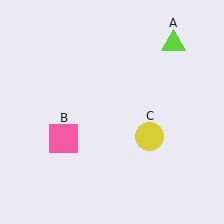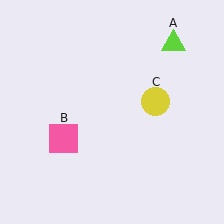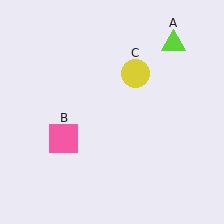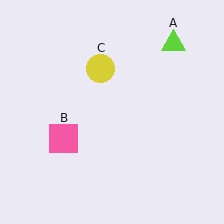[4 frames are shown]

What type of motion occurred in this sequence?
The yellow circle (object C) rotated counterclockwise around the center of the scene.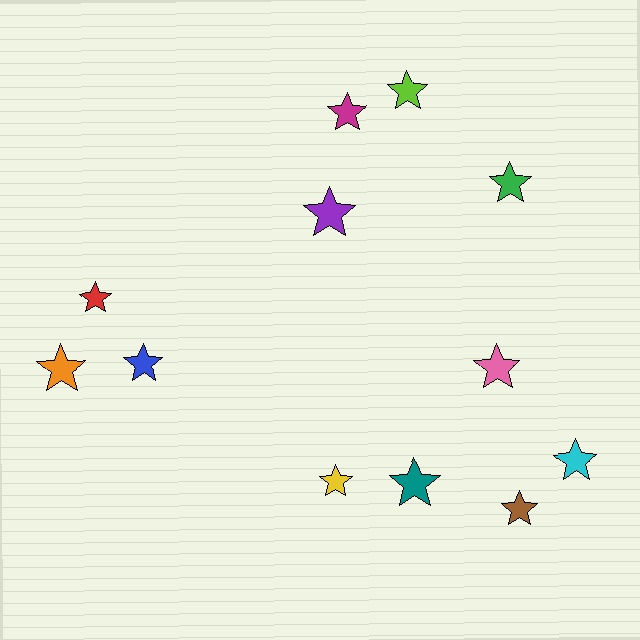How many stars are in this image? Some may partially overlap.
There are 12 stars.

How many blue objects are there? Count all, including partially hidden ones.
There is 1 blue object.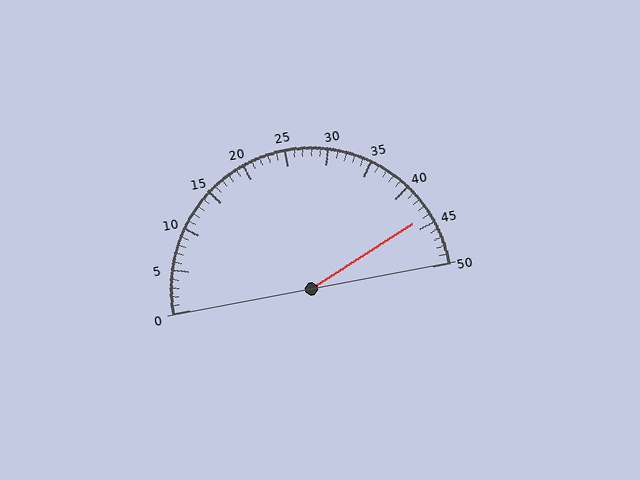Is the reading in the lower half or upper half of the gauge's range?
The reading is in the upper half of the range (0 to 50).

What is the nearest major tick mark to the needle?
The nearest major tick mark is 45.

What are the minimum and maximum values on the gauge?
The gauge ranges from 0 to 50.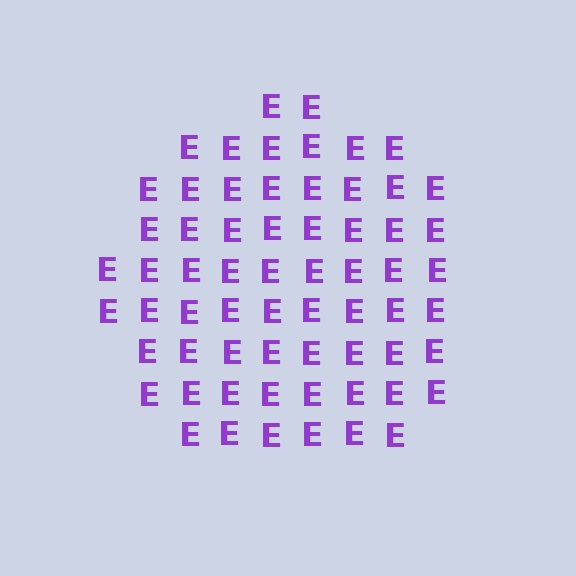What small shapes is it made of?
It is made of small letter E's.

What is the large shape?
The large shape is a circle.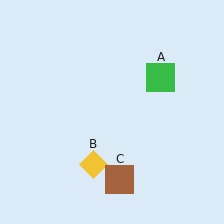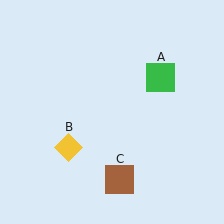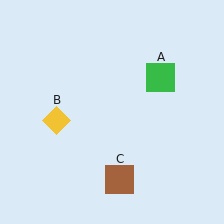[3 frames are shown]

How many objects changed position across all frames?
1 object changed position: yellow diamond (object B).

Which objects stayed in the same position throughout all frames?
Green square (object A) and brown square (object C) remained stationary.